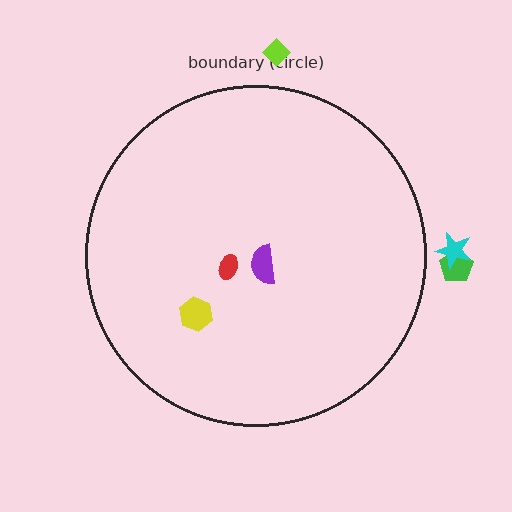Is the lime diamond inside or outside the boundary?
Outside.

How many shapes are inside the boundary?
3 inside, 3 outside.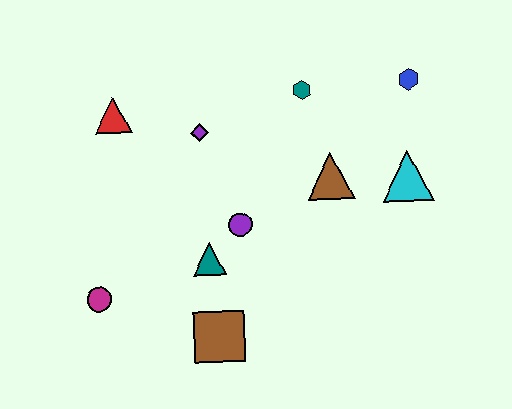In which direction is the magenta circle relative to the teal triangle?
The magenta circle is to the left of the teal triangle.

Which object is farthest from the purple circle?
The blue hexagon is farthest from the purple circle.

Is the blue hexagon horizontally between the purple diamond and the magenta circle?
No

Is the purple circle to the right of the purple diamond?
Yes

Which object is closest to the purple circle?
The teal triangle is closest to the purple circle.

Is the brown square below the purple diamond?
Yes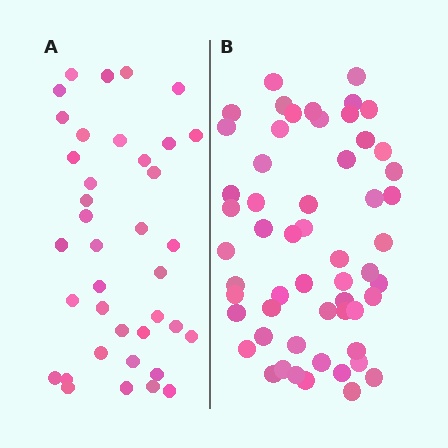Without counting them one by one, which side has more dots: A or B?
Region B (the right region) has more dots.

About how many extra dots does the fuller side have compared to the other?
Region B has approximately 20 more dots than region A.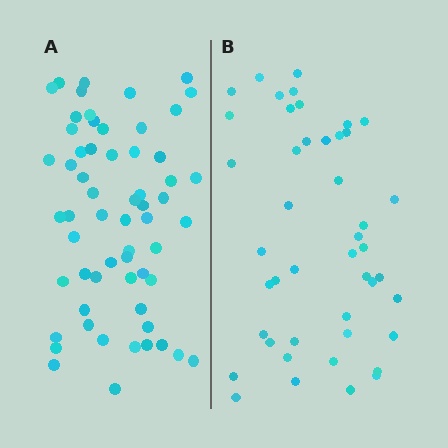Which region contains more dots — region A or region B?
Region A (the left region) has more dots.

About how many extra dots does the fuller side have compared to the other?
Region A has approximately 15 more dots than region B.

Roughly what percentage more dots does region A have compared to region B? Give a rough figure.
About 35% more.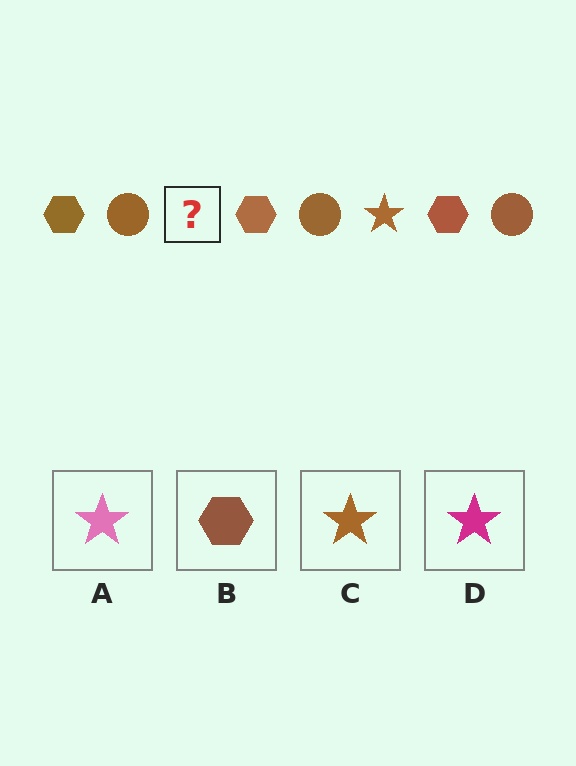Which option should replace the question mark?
Option C.